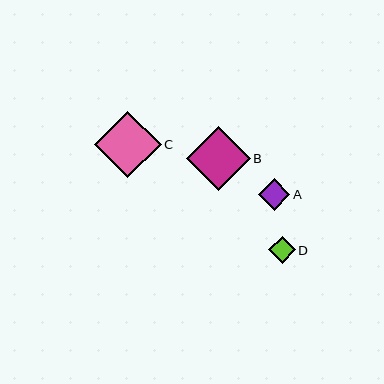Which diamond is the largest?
Diamond C is the largest with a size of approximately 66 pixels.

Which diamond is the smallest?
Diamond D is the smallest with a size of approximately 27 pixels.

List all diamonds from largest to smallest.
From largest to smallest: C, B, A, D.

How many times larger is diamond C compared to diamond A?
Diamond C is approximately 2.1 times the size of diamond A.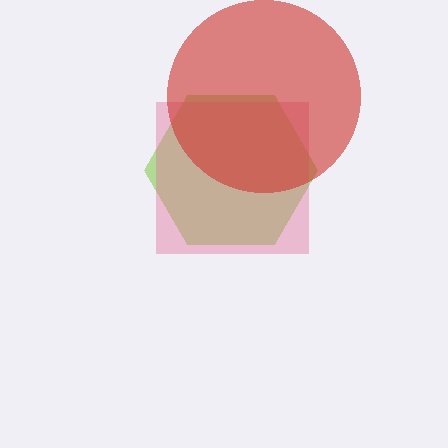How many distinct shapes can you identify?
There are 3 distinct shapes: a lime hexagon, a pink square, a red circle.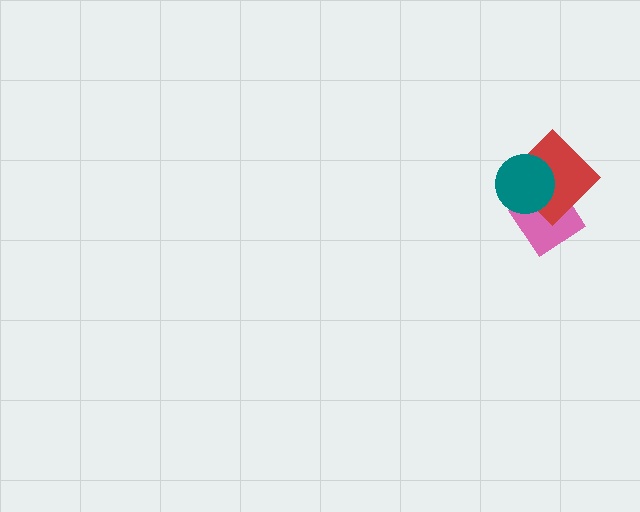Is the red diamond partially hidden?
Yes, it is partially covered by another shape.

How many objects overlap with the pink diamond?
2 objects overlap with the pink diamond.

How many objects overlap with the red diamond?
2 objects overlap with the red diamond.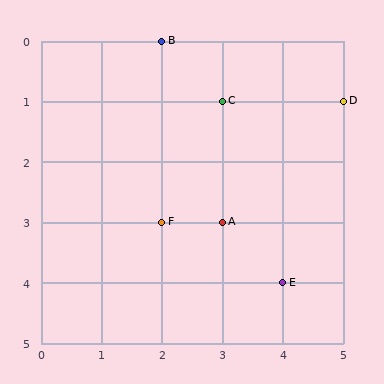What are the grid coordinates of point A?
Point A is at grid coordinates (3, 3).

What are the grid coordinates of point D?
Point D is at grid coordinates (5, 1).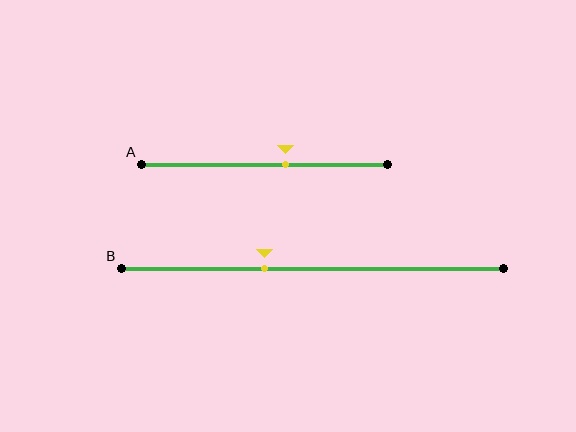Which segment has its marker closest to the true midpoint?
Segment A has its marker closest to the true midpoint.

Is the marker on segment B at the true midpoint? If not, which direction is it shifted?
No, the marker on segment B is shifted to the left by about 13% of the segment length.